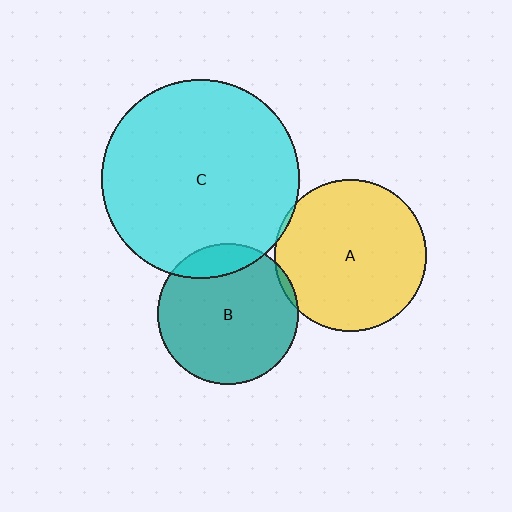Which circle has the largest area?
Circle C (cyan).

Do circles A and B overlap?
Yes.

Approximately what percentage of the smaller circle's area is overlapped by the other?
Approximately 5%.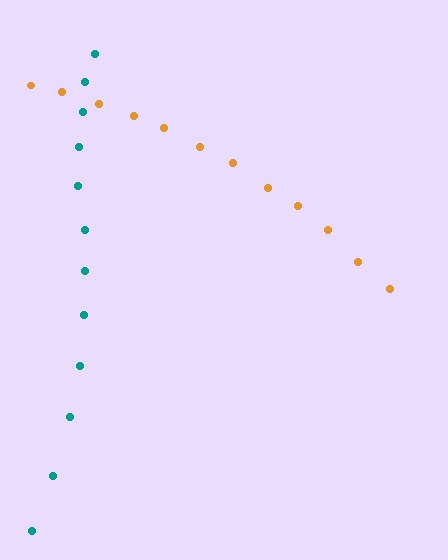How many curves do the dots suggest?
There are 2 distinct paths.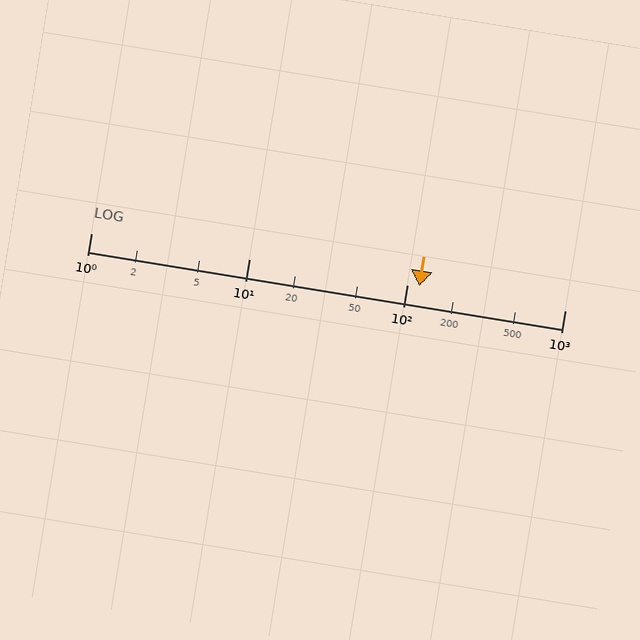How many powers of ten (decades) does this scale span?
The scale spans 3 decades, from 1 to 1000.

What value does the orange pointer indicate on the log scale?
The pointer indicates approximately 120.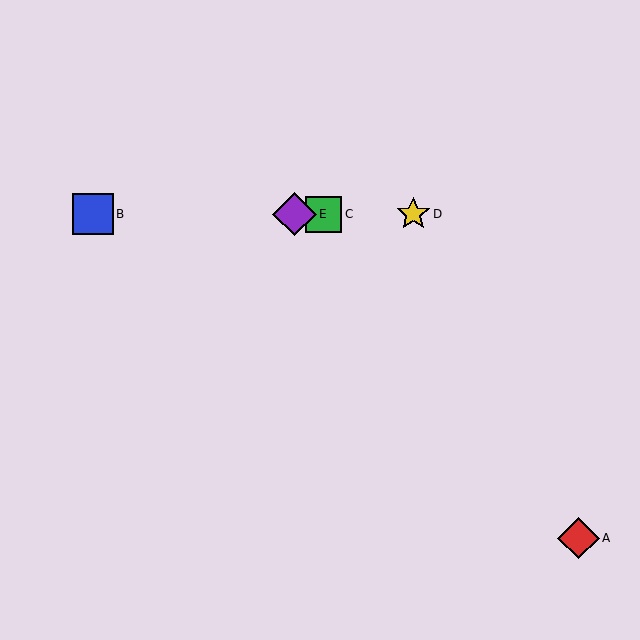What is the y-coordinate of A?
Object A is at y≈538.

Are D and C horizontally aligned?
Yes, both are at y≈214.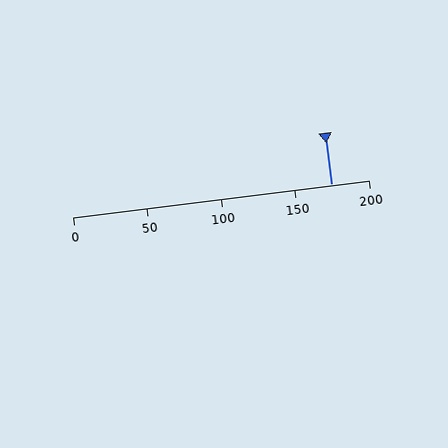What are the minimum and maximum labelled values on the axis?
The axis runs from 0 to 200.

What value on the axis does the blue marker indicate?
The marker indicates approximately 175.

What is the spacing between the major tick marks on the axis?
The major ticks are spaced 50 apart.